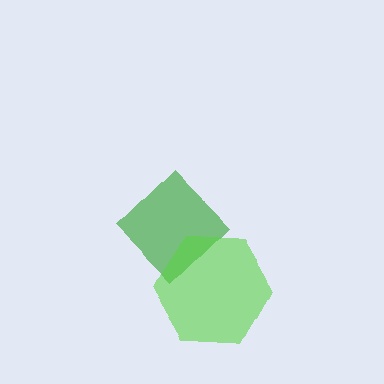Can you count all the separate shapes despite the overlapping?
Yes, there are 2 separate shapes.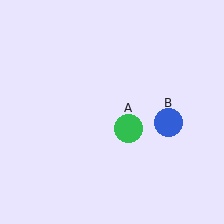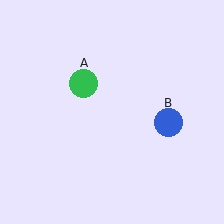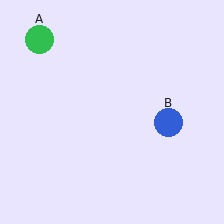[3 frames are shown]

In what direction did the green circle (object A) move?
The green circle (object A) moved up and to the left.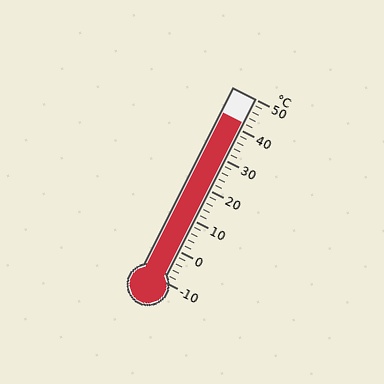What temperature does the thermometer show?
The thermometer shows approximately 42°C.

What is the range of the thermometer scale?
The thermometer scale ranges from -10°C to 50°C.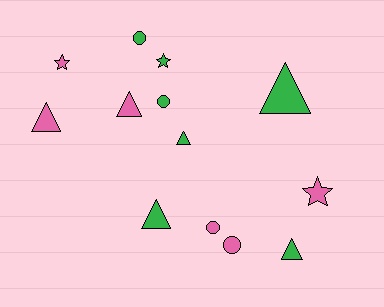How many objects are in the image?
There are 13 objects.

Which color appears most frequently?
Green, with 7 objects.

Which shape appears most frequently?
Triangle, with 6 objects.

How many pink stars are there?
There are 2 pink stars.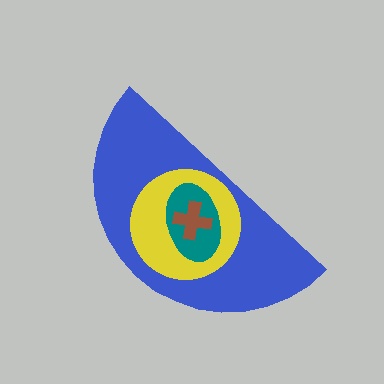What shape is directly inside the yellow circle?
The teal ellipse.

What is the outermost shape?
The blue semicircle.